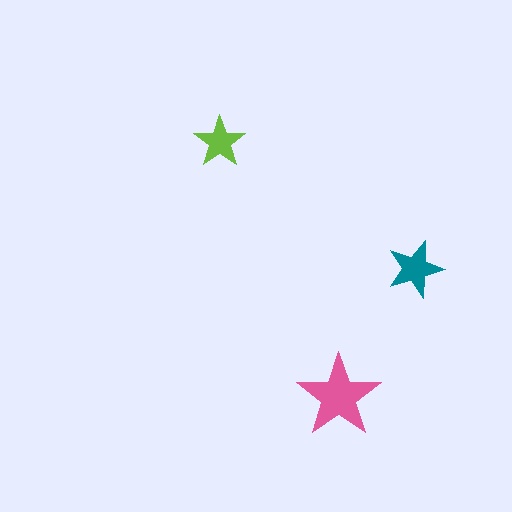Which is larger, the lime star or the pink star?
The pink one.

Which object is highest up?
The lime star is topmost.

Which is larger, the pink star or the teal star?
The pink one.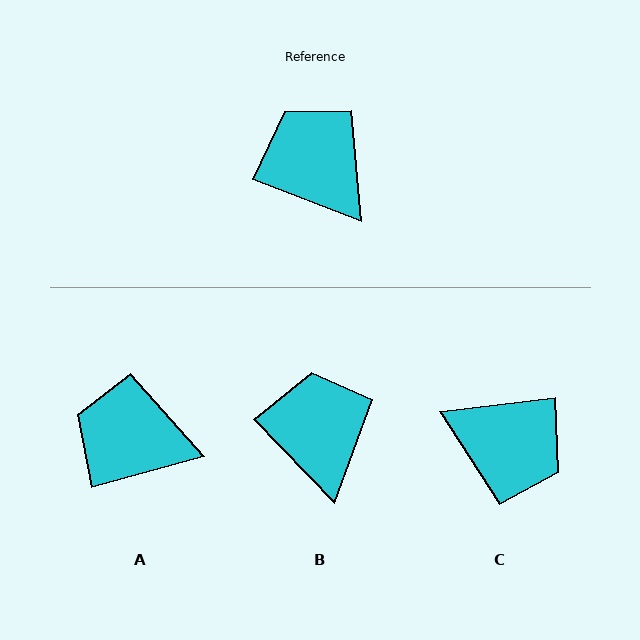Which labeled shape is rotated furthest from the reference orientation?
C, about 152 degrees away.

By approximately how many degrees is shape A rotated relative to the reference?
Approximately 36 degrees counter-clockwise.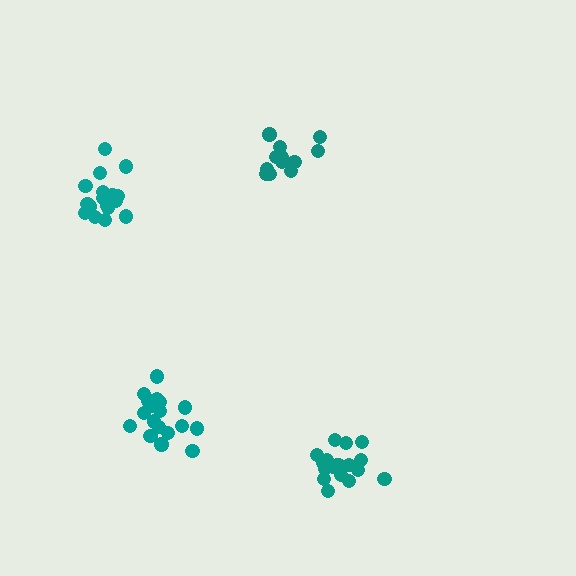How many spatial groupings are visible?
There are 4 spatial groupings.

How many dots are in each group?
Group 1: 18 dots, Group 2: 13 dots, Group 3: 19 dots, Group 4: 18 dots (68 total).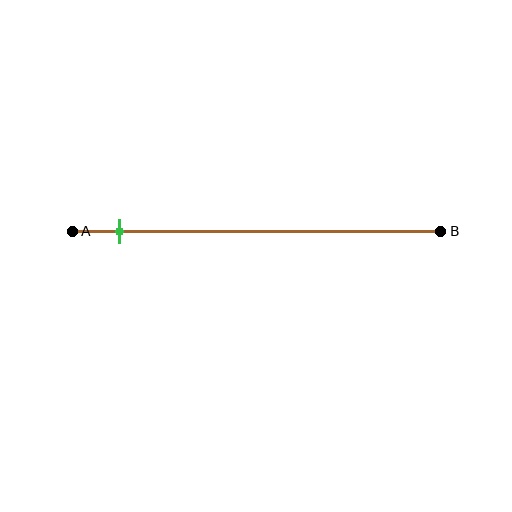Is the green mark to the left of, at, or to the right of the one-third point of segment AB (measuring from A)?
The green mark is to the left of the one-third point of segment AB.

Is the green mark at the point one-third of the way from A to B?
No, the mark is at about 15% from A, not at the 33% one-third point.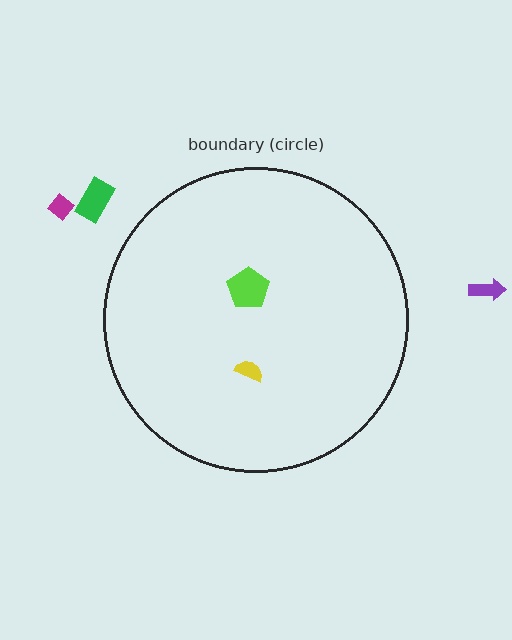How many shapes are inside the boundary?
2 inside, 3 outside.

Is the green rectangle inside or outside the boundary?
Outside.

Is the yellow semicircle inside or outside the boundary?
Inside.